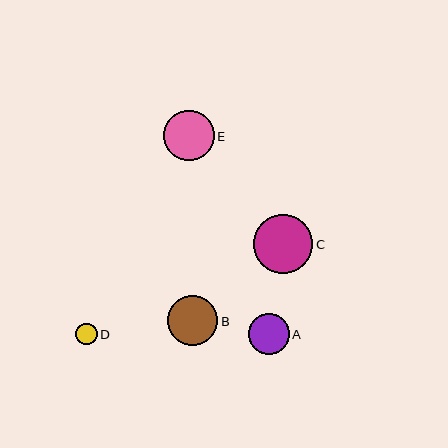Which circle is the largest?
Circle C is the largest with a size of approximately 59 pixels.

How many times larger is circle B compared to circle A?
Circle B is approximately 1.2 times the size of circle A.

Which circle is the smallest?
Circle D is the smallest with a size of approximately 21 pixels.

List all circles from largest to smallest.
From largest to smallest: C, B, E, A, D.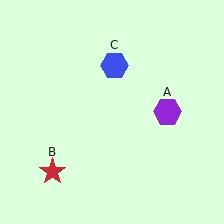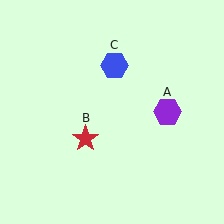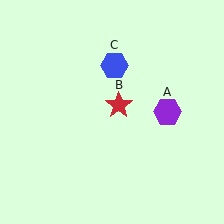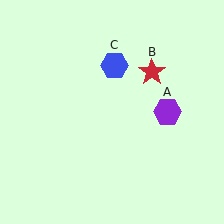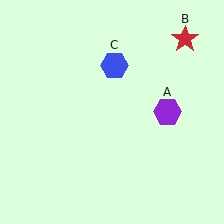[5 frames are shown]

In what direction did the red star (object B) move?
The red star (object B) moved up and to the right.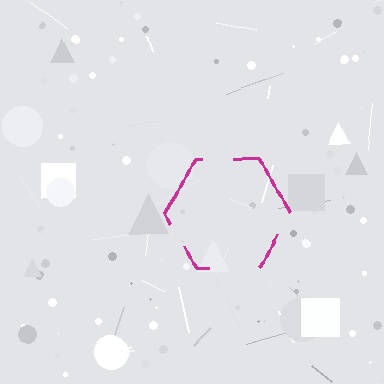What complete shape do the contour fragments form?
The contour fragments form a hexagon.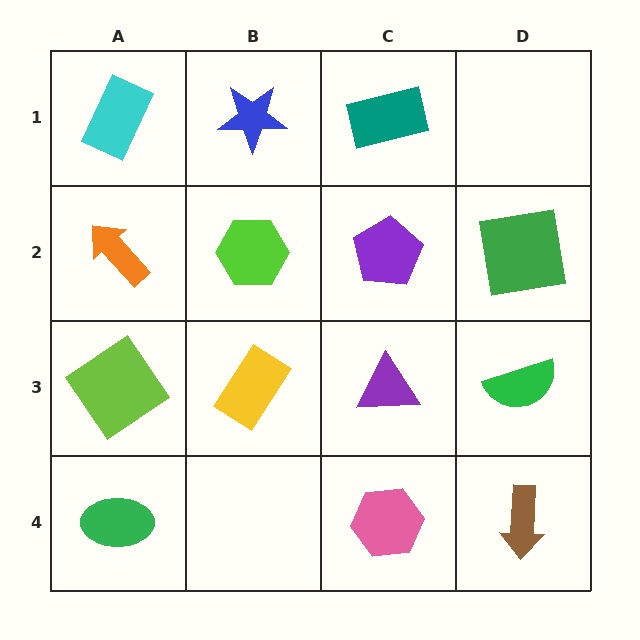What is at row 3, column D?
A green semicircle.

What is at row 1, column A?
A cyan rectangle.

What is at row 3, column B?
A yellow rectangle.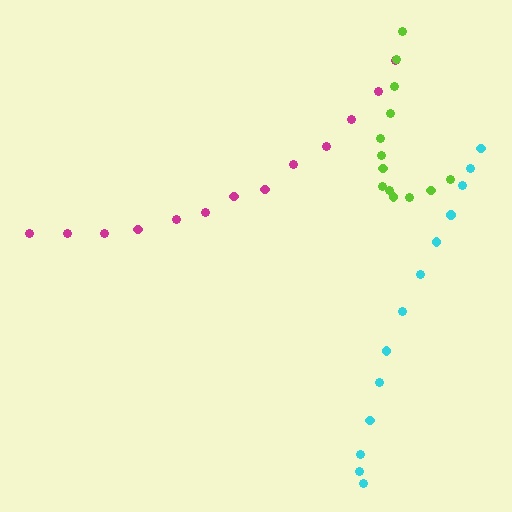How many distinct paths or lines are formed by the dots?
There are 3 distinct paths.